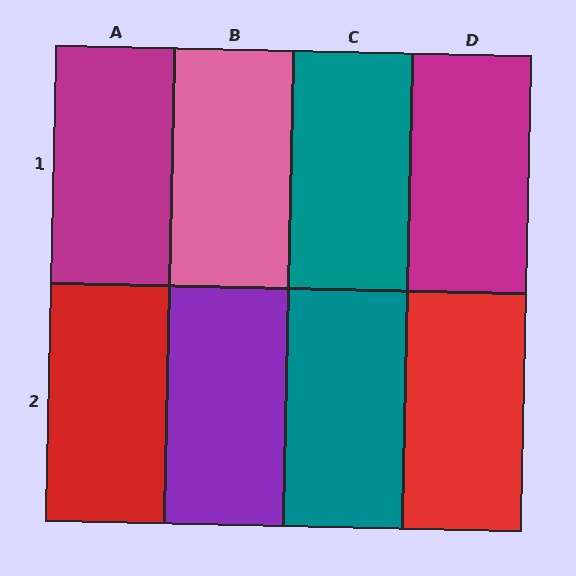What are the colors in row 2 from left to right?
Red, purple, teal, red.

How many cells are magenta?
2 cells are magenta.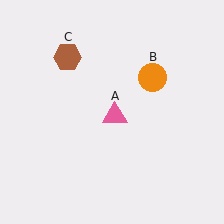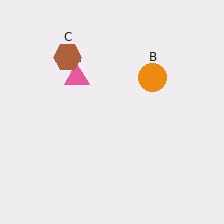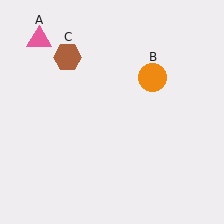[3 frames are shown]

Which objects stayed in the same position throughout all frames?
Orange circle (object B) and brown hexagon (object C) remained stationary.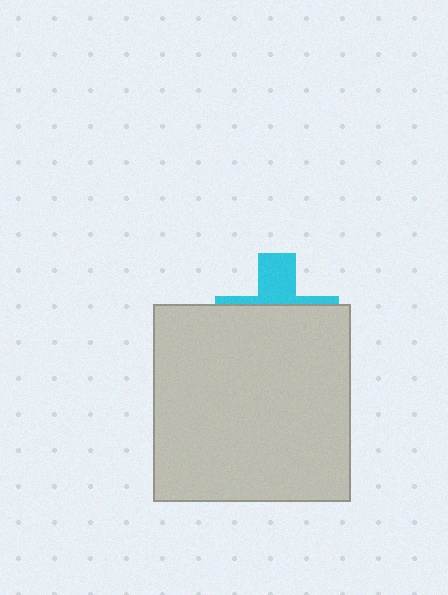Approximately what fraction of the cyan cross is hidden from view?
Roughly 67% of the cyan cross is hidden behind the light gray square.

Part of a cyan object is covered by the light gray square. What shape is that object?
It is a cross.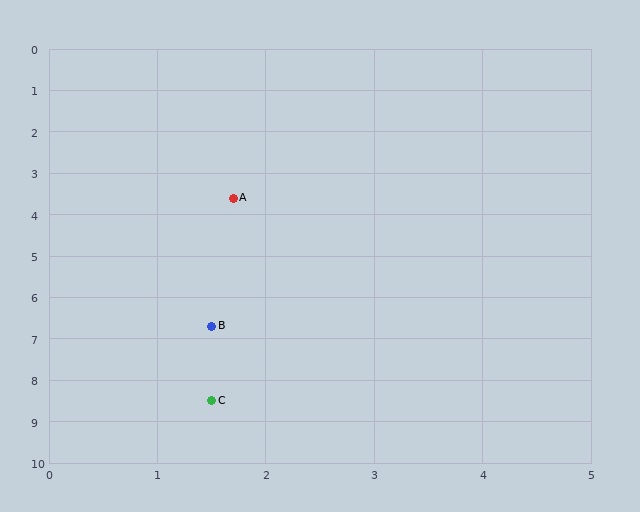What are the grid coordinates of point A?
Point A is at approximately (1.7, 3.6).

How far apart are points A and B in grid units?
Points A and B are about 3.1 grid units apart.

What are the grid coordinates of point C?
Point C is at approximately (1.5, 8.5).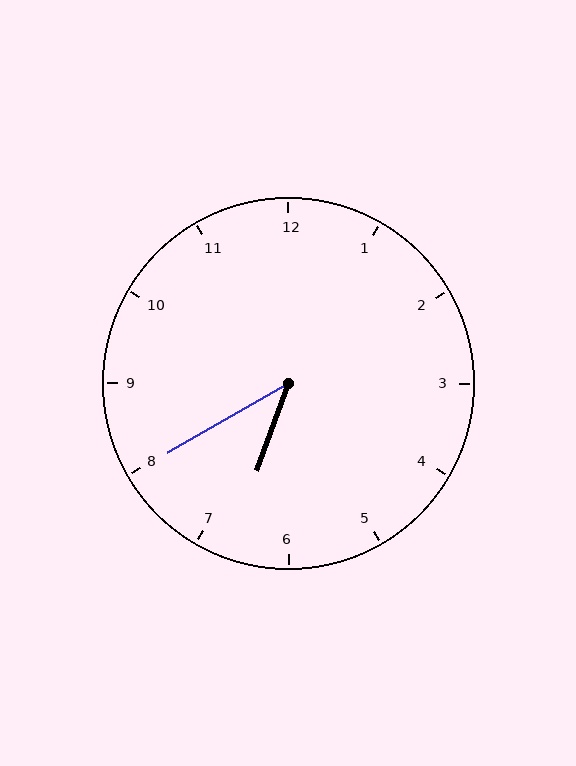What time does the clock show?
6:40.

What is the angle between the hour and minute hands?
Approximately 40 degrees.